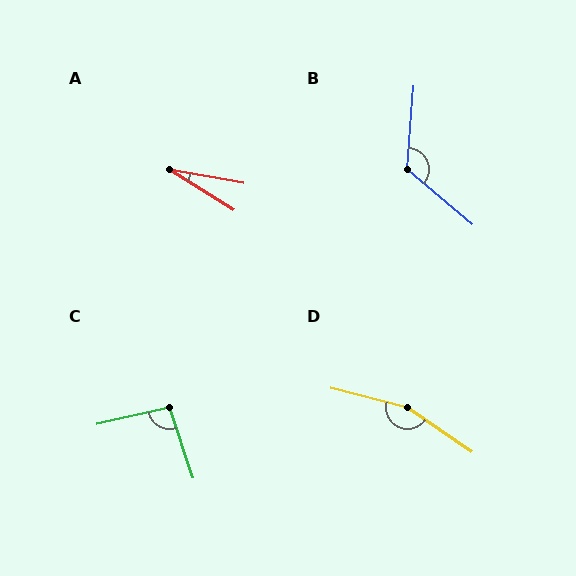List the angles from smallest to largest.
A (21°), C (96°), B (126°), D (160°).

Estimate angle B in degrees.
Approximately 126 degrees.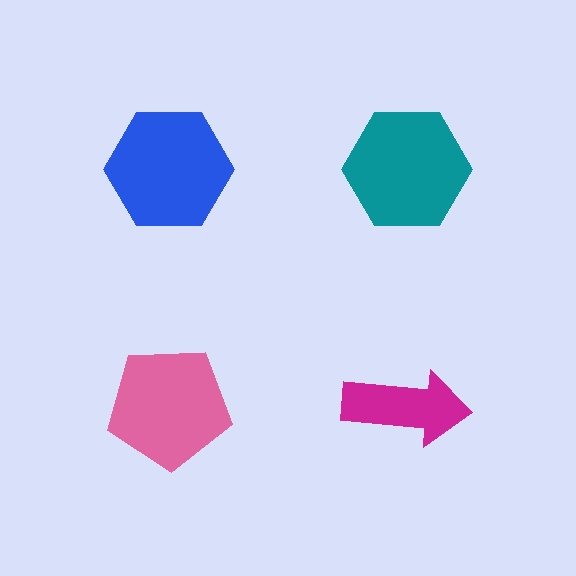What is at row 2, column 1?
A pink pentagon.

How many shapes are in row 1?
2 shapes.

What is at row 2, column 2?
A magenta arrow.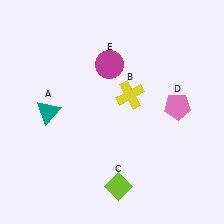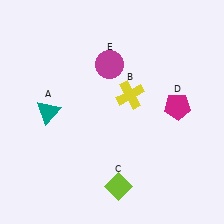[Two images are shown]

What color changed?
The pentagon (D) changed from pink in Image 1 to magenta in Image 2.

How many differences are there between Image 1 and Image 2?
There is 1 difference between the two images.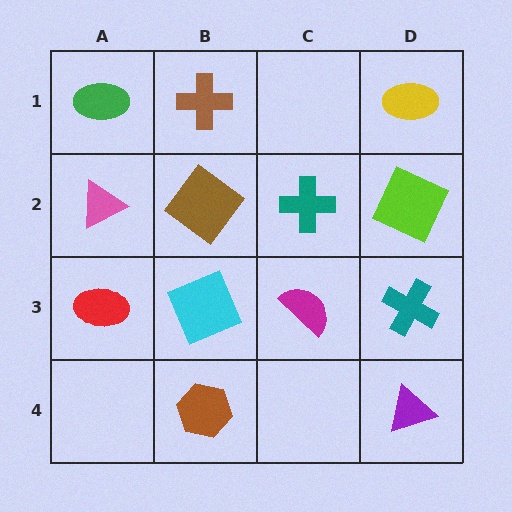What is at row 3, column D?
A teal cross.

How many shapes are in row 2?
4 shapes.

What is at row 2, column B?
A brown diamond.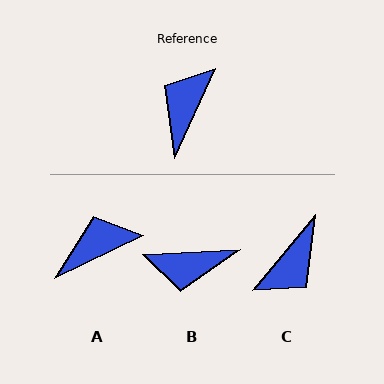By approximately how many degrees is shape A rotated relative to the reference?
Approximately 39 degrees clockwise.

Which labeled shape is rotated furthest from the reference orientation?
C, about 165 degrees away.